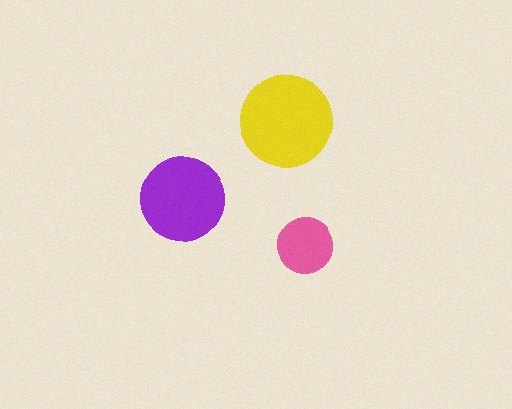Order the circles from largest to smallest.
the yellow one, the purple one, the pink one.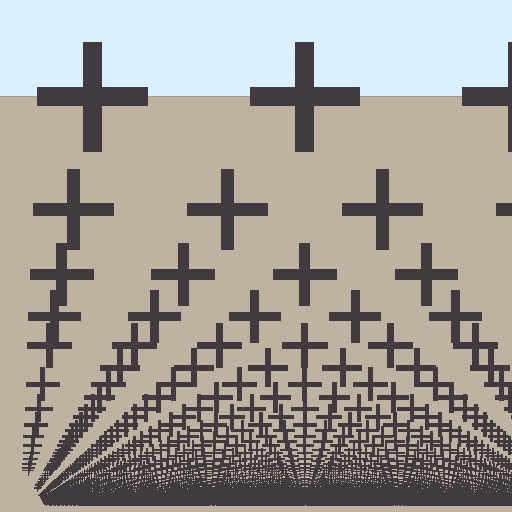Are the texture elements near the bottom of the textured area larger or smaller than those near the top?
Smaller. The gradient is inverted — elements near the bottom are smaller and denser.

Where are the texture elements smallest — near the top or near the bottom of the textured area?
Near the bottom.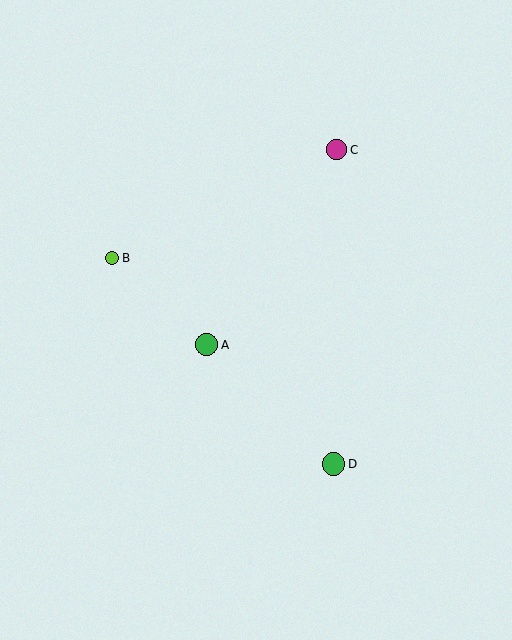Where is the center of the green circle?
The center of the green circle is at (334, 464).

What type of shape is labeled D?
Shape D is a green circle.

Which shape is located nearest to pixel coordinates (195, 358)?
The green circle (labeled A) at (207, 345) is nearest to that location.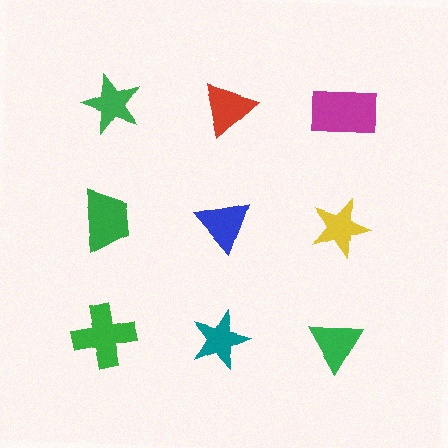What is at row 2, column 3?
A yellow star.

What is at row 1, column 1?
A green star.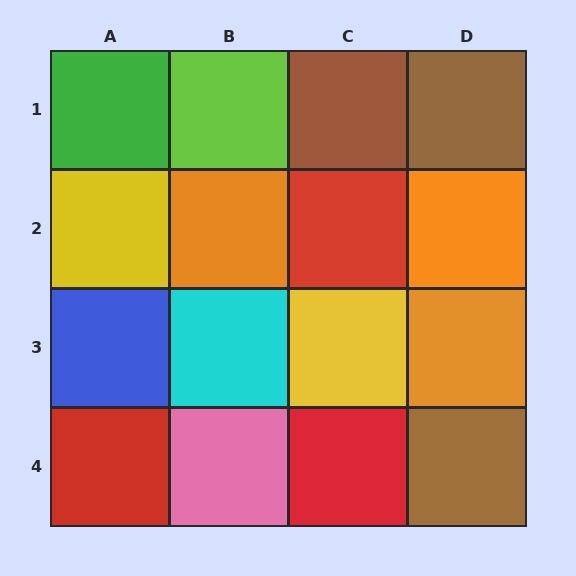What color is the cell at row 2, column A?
Yellow.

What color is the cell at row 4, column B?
Pink.